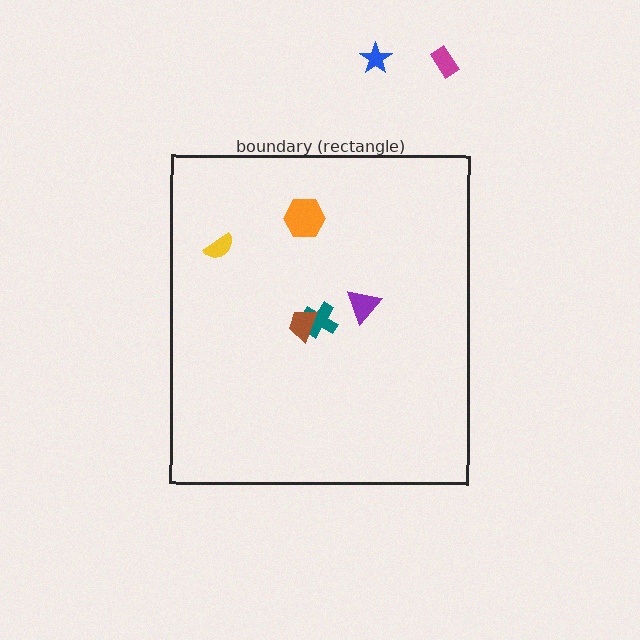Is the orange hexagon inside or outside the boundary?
Inside.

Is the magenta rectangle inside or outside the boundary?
Outside.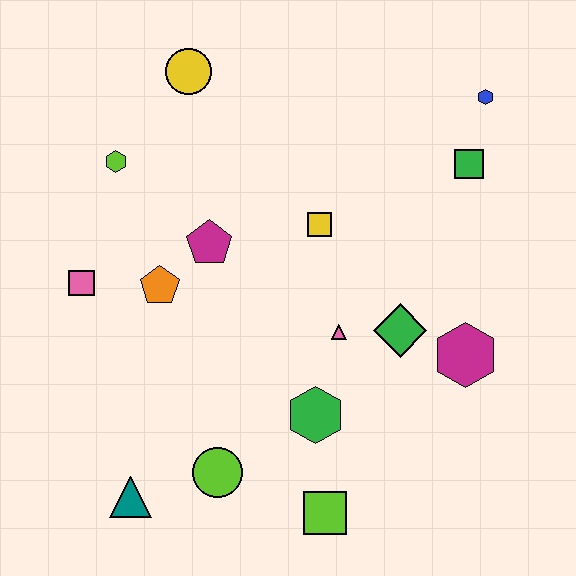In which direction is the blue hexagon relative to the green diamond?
The blue hexagon is above the green diamond.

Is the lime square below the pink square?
Yes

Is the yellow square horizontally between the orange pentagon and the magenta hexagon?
Yes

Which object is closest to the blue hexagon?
The green square is closest to the blue hexagon.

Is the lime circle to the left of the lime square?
Yes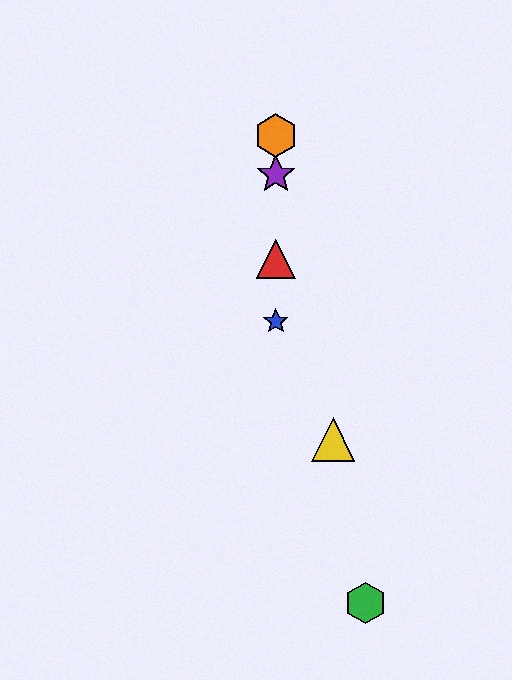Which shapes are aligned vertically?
The red triangle, the blue star, the purple star, the orange hexagon are aligned vertically.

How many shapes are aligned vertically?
4 shapes (the red triangle, the blue star, the purple star, the orange hexagon) are aligned vertically.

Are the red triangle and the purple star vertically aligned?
Yes, both are at x≈276.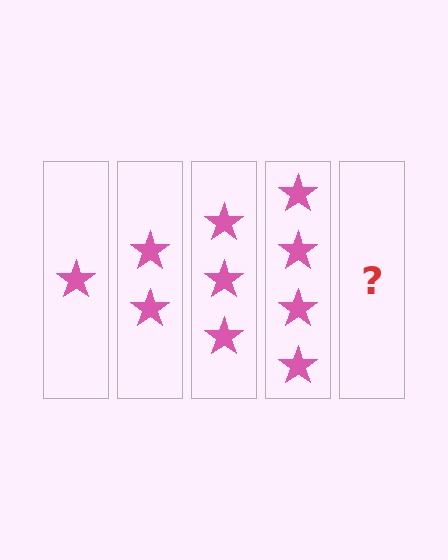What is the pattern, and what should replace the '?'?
The pattern is that each step adds one more star. The '?' should be 5 stars.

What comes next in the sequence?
The next element should be 5 stars.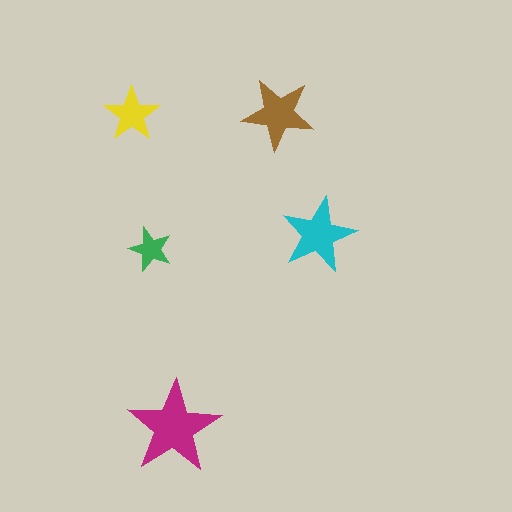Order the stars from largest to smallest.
the magenta one, the cyan one, the brown one, the yellow one, the green one.